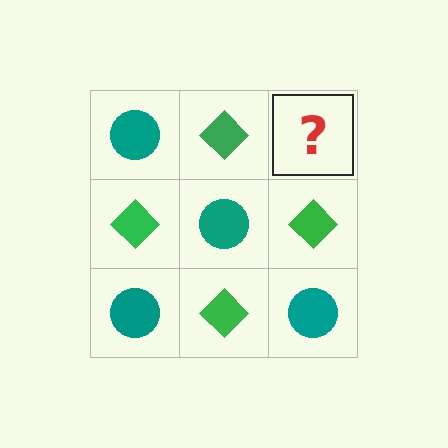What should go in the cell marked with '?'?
The missing cell should contain a teal circle.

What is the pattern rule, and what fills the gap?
The rule is that it alternates teal circle and green diamond in a checkerboard pattern. The gap should be filled with a teal circle.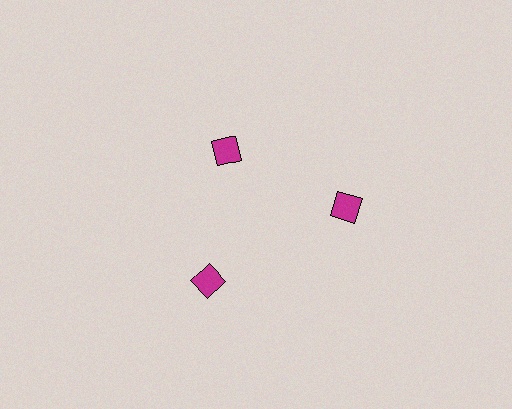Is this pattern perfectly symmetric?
No. The 3 magenta diamonds are arranged in a ring, but one element near the 11 o'clock position is pulled inward toward the center, breaking the 3-fold rotational symmetry.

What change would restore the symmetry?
The symmetry would be restored by moving it outward, back onto the ring so that all 3 diamonds sit at equal angles and equal distance from the center.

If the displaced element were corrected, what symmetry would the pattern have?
It would have 3-fold rotational symmetry — the pattern would map onto itself every 120 degrees.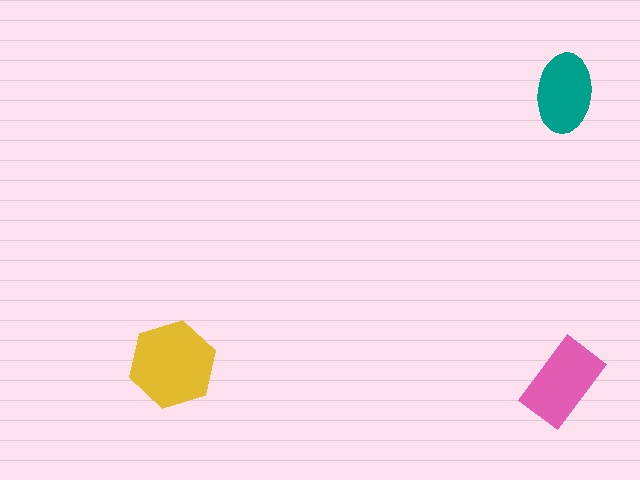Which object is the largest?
The yellow hexagon.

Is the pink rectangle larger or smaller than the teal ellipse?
Larger.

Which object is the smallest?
The teal ellipse.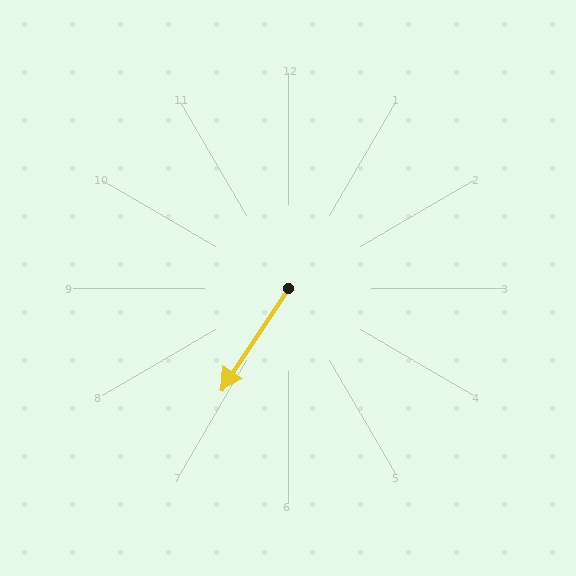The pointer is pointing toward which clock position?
Roughly 7 o'clock.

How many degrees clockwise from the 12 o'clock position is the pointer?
Approximately 213 degrees.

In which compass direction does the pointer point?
Southwest.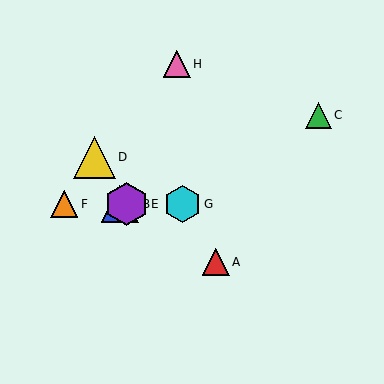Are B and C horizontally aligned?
No, B is at y≈204 and C is at y≈115.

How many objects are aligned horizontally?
4 objects (B, E, F, G) are aligned horizontally.